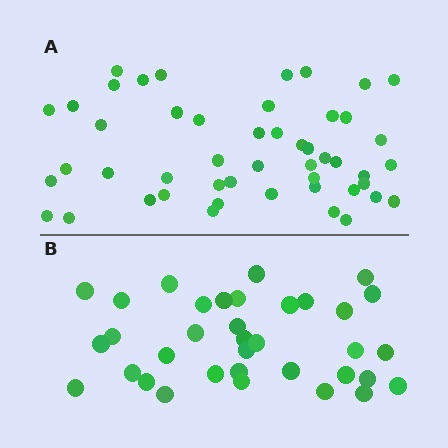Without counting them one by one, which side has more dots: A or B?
Region A (the top region) has more dots.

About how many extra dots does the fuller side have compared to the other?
Region A has approximately 15 more dots than region B.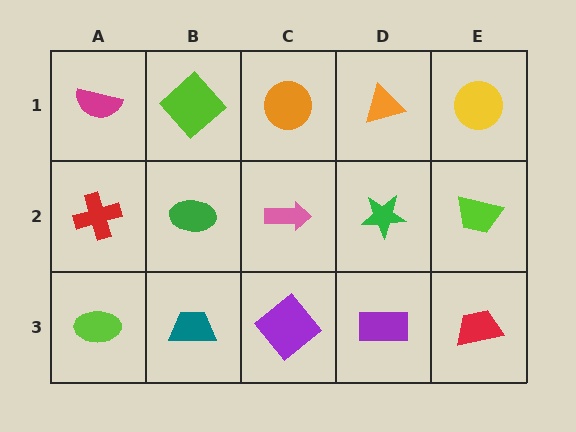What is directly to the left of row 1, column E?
An orange triangle.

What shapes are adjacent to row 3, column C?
A pink arrow (row 2, column C), a teal trapezoid (row 3, column B), a purple rectangle (row 3, column D).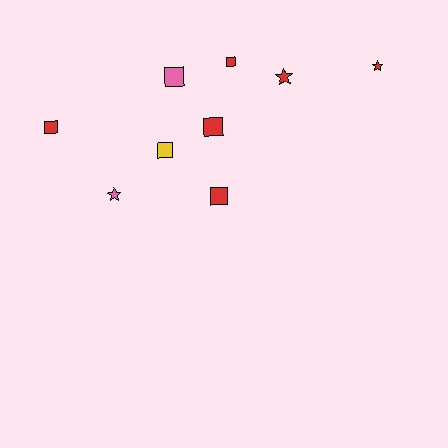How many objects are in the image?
There are 9 objects.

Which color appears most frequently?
Red, with 6 objects.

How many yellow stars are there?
There are no yellow stars.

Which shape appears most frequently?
Square, with 6 objects.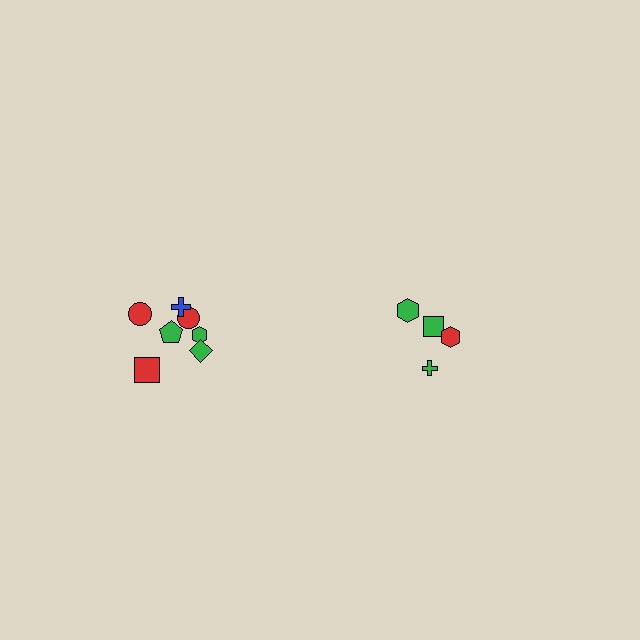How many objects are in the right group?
There are 4 objects.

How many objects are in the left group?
There are 7 objects.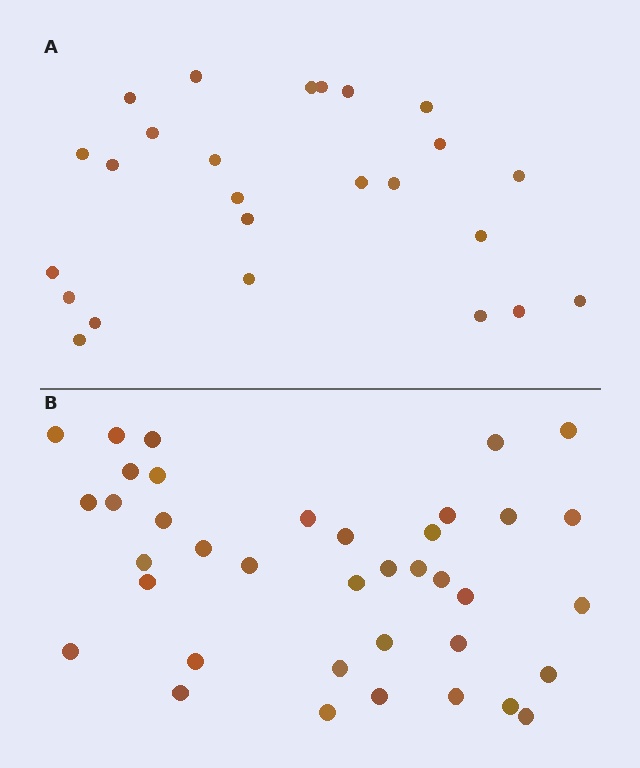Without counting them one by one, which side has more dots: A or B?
Region B (the bottom region) has more dots.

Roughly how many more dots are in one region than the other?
Region B has approximately 15 more dots than region A.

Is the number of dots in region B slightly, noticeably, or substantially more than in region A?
Region B has substantially more. The ratio is roughly 1.5 to 1.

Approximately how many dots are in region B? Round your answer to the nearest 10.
About 40 dots. (The exact count is 38, which rounds to 40.)